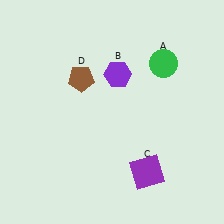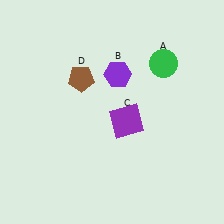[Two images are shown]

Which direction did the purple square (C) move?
The purple square (C) moved up.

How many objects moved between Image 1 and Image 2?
1 object moved between the two images.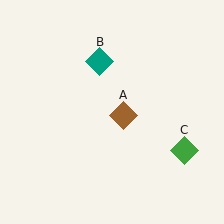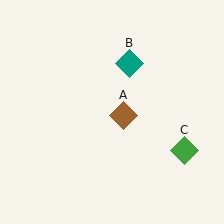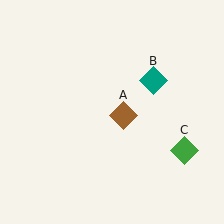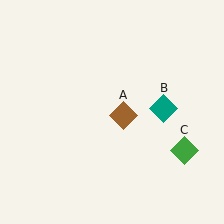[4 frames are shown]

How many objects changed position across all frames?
1 object changed position: teal diamond (object B).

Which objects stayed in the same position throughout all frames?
Brown diamond (object A) and green diamond (object C) remained stationary.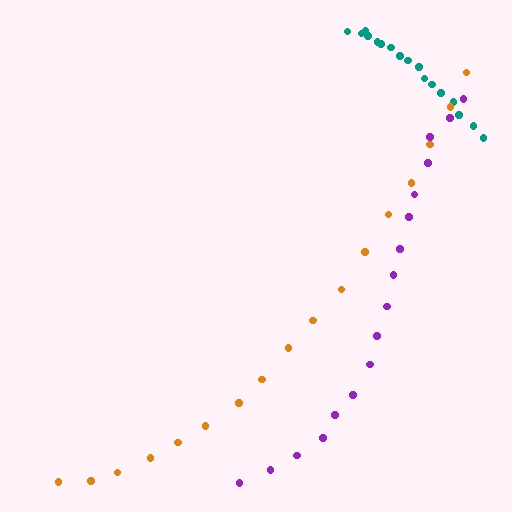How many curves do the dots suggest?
There are 3 distinct paths.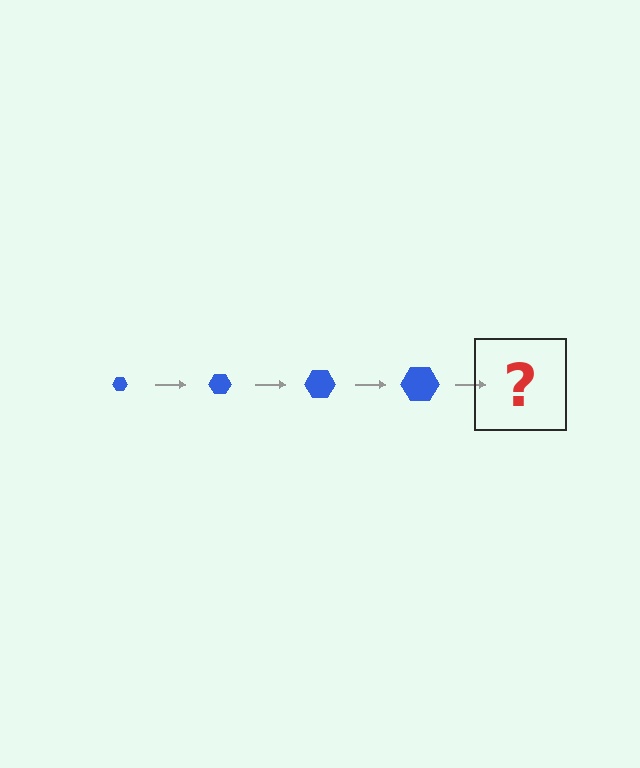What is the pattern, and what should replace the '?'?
The pattern is that the hexagon gets progressively larger each step. The '?' should be a blue hexagon, larger than the previous one.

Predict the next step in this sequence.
The next step is a blue hexagon, larger than the previous one.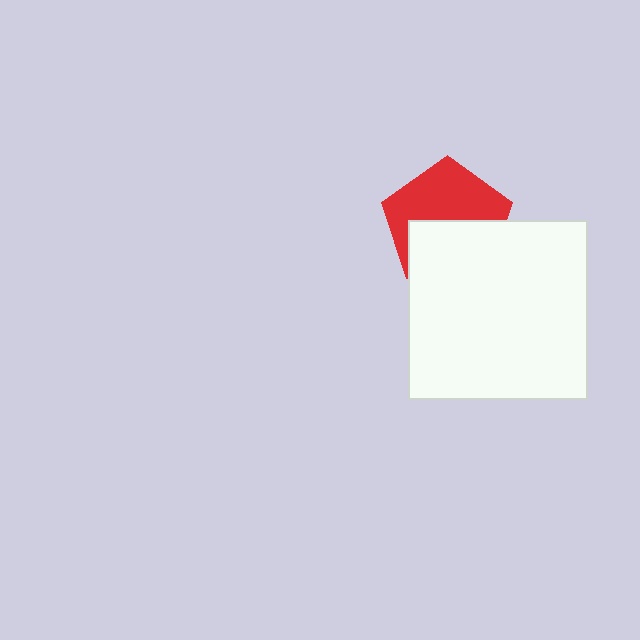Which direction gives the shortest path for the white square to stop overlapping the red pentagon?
Moving down gives the shortest separation.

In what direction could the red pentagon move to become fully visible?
The red pentagon could move up. That would shift it out from behind the white square entirely.